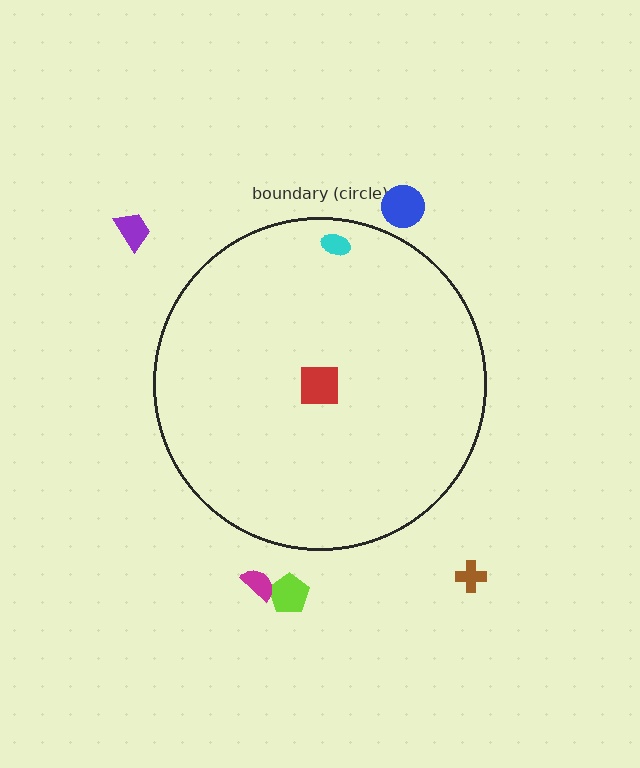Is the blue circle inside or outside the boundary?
Outside.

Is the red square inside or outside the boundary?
Inside.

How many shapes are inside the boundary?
2 inside, 5 outside.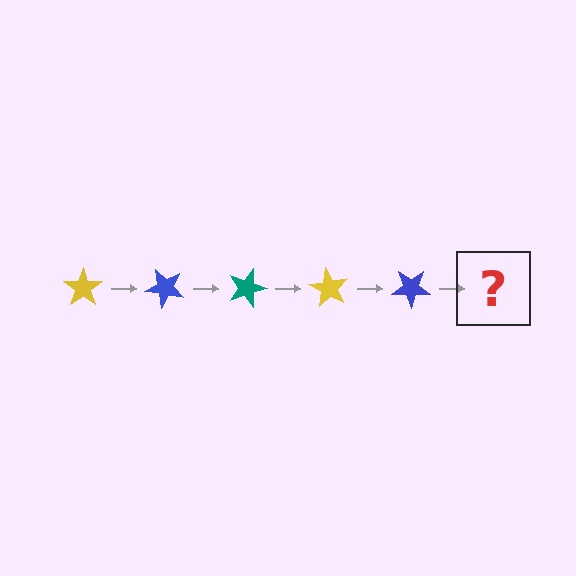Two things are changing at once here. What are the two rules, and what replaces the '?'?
The two rules are that it rotates 45 degrees each step and the color cycles through yellow, blue, and teal. The '?' should be a teal star, rotated 225 degrees from the start.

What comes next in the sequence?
The next element should be a teal star, rotated 225 degrees from the start.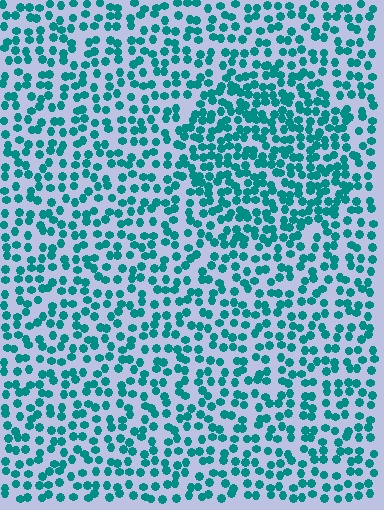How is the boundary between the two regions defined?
The boundary is defined by a change in element density (approximately 1.6x ratio). All elements are the same color, size, and shape.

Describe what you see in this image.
The image contains small teal elements arranged at two different densities. A circle-shaped region is visible where the elements are more densely packed than the surrounding area.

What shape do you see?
I see a circle.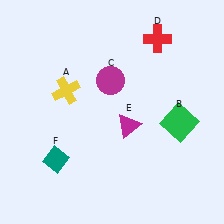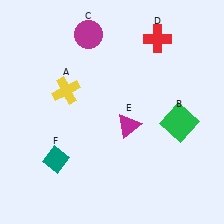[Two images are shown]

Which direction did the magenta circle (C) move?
The magenta circle (C) moved up.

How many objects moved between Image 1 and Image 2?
1 object moved between the two images.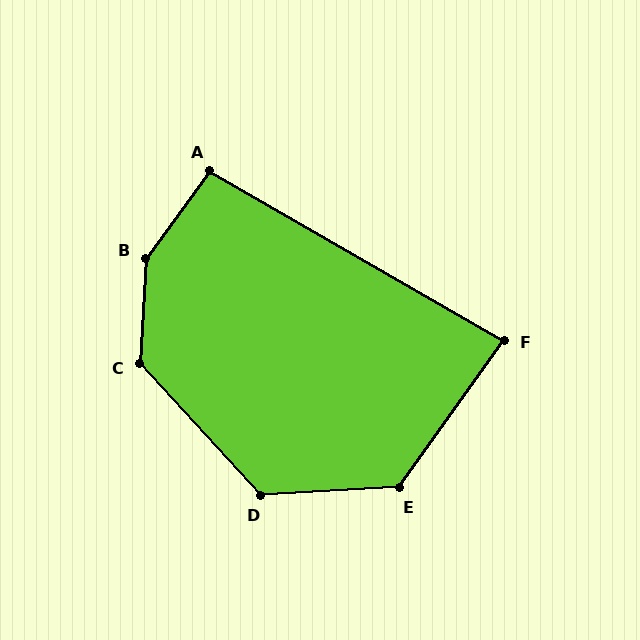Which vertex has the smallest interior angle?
F, at approximately 84 degrees.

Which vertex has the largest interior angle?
B, at approximately 146 degrees.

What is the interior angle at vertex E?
Approximately 129 degrees (obtuse).